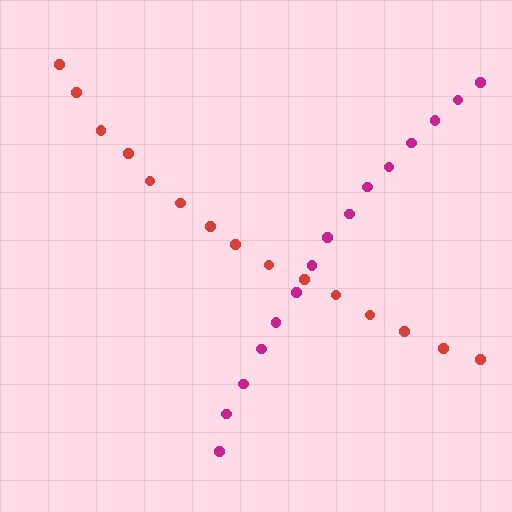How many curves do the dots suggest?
There are 2 distinct paths.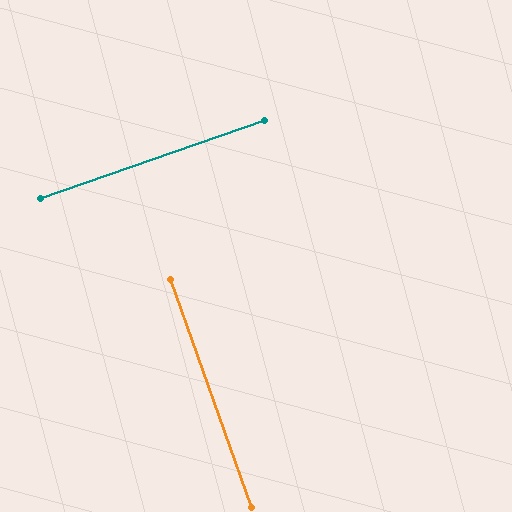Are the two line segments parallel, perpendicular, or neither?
Perpendicular — they meet at approximately 90°.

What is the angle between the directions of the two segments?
Approximately 90 degrees.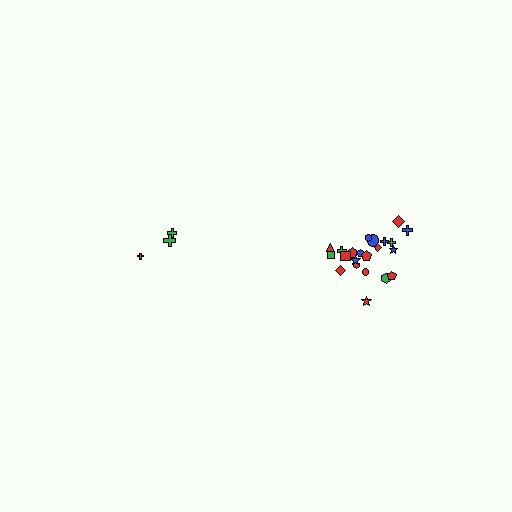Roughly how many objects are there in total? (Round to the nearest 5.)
Roughly 25 objects in total.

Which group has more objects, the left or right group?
The right group.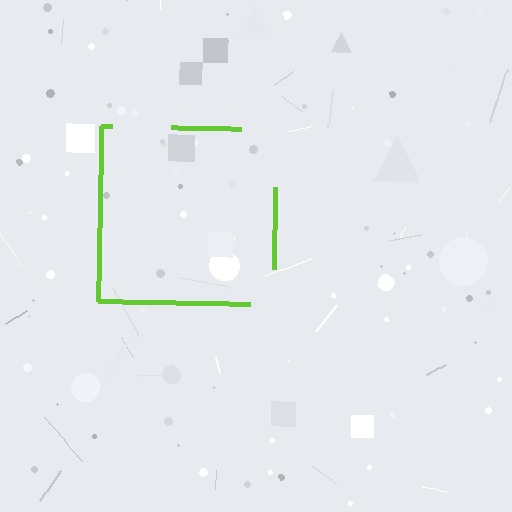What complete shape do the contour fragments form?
The contour fragments form a square.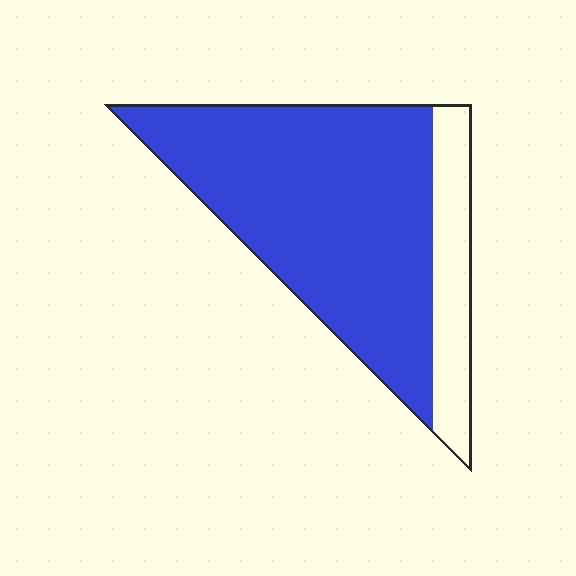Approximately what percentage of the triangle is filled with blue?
Approximately 80%.